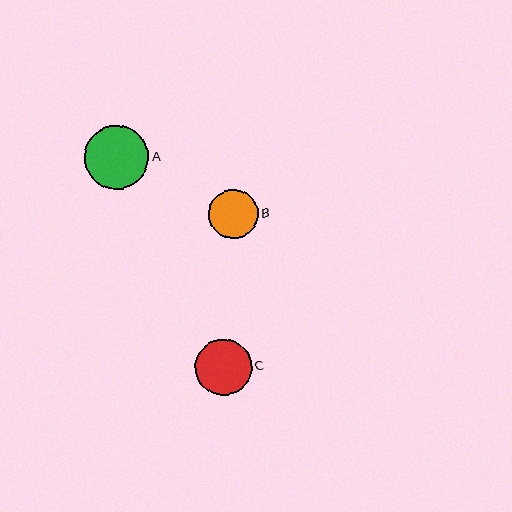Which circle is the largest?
Circle A is the largest with a size of approximately 65 pixels.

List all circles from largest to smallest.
From largest to smallest: A, C, B.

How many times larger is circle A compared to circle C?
Circle A is approximately 1.1 times the size of circle C.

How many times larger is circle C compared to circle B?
Circle C is approximately 1.1 times the size of circle B.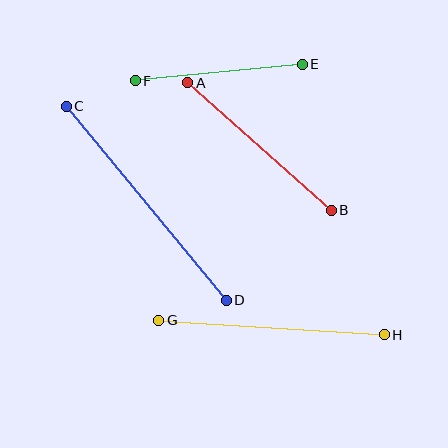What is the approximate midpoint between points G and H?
The midpoint is at approximately (271, 328) pixels.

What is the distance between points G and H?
The distance is approximately 226 pixels.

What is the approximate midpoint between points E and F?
The midpoint is at approximately (219, 73) pixels.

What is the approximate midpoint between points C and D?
The midpoint is at approximately (146, 203) pixels.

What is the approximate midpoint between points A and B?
The midpoint is at approximately (259, 147) pixels.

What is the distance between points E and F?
The distance is approximately 168 pixels.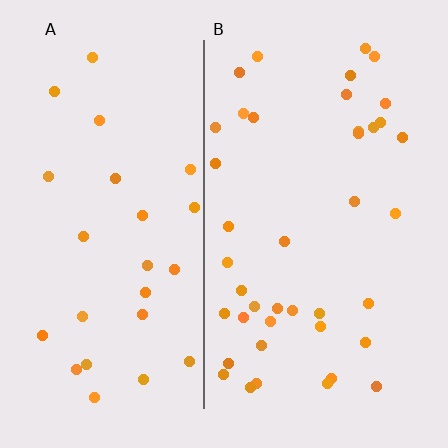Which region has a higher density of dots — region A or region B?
B (the right).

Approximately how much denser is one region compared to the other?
Approximately 1.6× — region B over region A.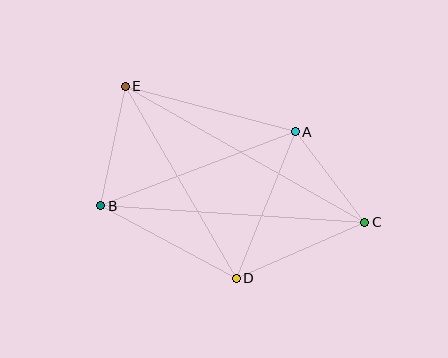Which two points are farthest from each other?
Points C and E are farthest from each other.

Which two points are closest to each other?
Points A and C are closest to each other.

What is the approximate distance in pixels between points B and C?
The distance between B and C is approximately 265 pixels.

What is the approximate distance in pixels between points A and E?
The distance between A and E is approximately 176 pixels.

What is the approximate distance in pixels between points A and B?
The distance between A and B is approximately 209 pixels.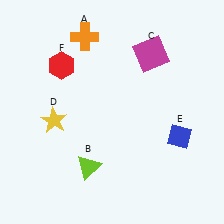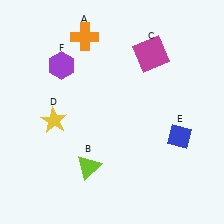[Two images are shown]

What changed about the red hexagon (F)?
In Image 1, F is red. In Image 2, it changed to purple.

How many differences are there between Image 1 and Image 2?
There is 1 difference between the two images.